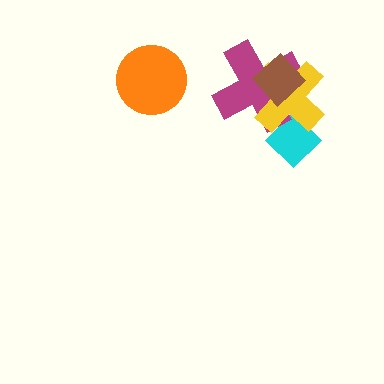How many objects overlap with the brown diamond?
2 objects overlap with the brown diamond.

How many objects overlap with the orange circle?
0 objects overlap with the orange circle.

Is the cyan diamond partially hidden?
Yes, it is partially covered by another shape.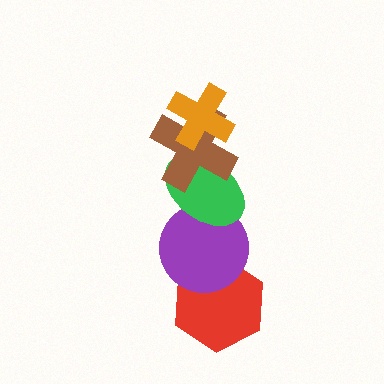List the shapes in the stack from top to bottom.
From top to bottom: the orange cross, the brown cross, the green ellipse, the purple circle, the red hexagon.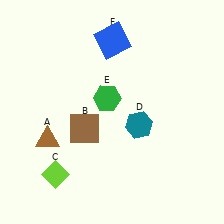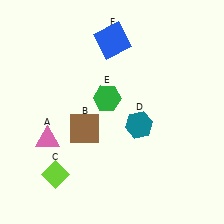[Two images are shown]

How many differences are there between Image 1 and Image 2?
There is 1 difference between the two images.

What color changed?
The triangle (A) changed from brown in Image 1 to pink in Image 2.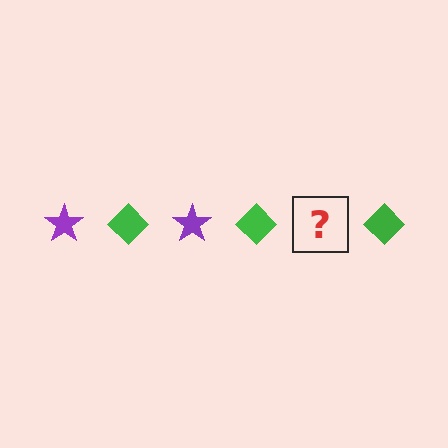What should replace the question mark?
The question mark should be replaced with a purple star.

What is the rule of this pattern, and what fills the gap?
The rule is that the pattern alternates between purple star and green diamond. The gap should be filled with a purple star.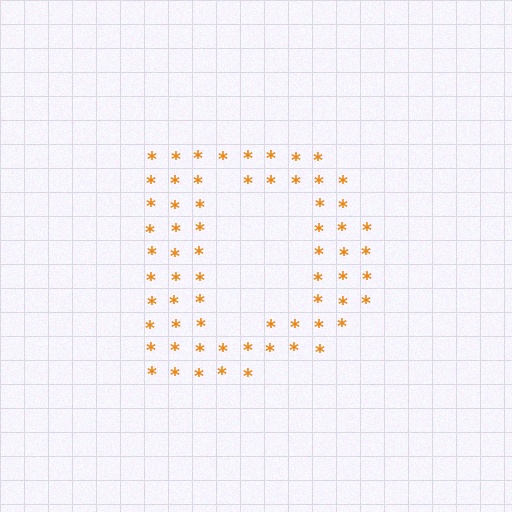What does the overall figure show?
The overall figure shows the letter D.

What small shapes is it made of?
It is made of small asterisks.